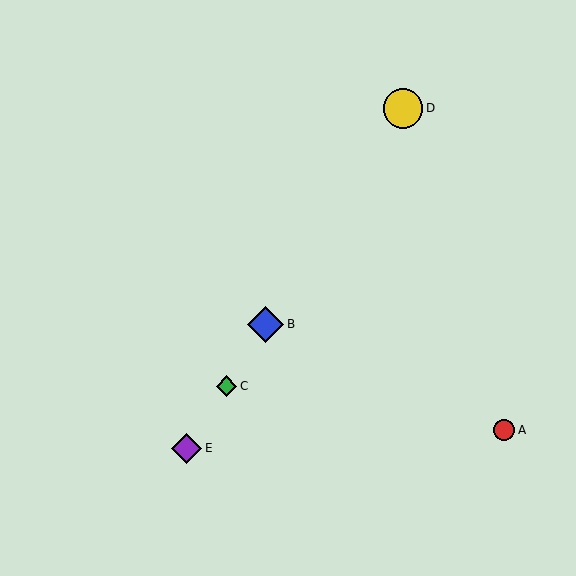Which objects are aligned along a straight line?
Objects B, C, D, E are aligned along a straight line.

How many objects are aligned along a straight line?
4 objects (B, C, D, E) are aligned along a straight line.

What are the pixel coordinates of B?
Object B is at (266, 324).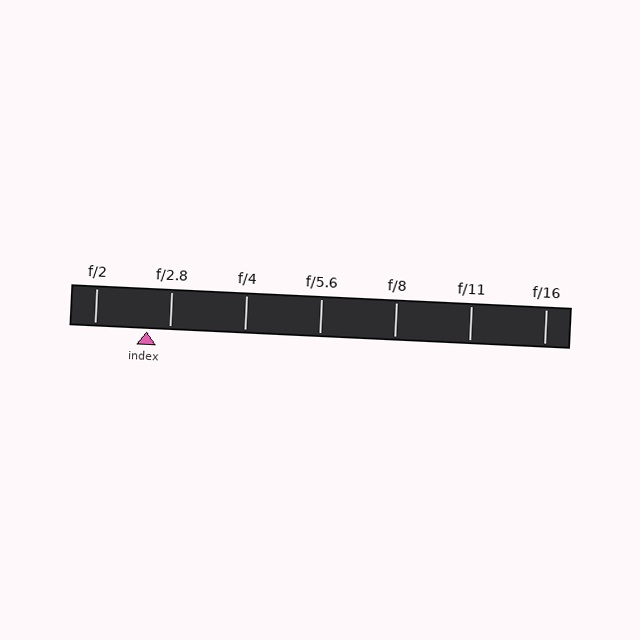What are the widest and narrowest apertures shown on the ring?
The widest aperture shown is f/2 and the narrowest is f/16.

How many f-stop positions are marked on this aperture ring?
There are 7 f-stop positions marked.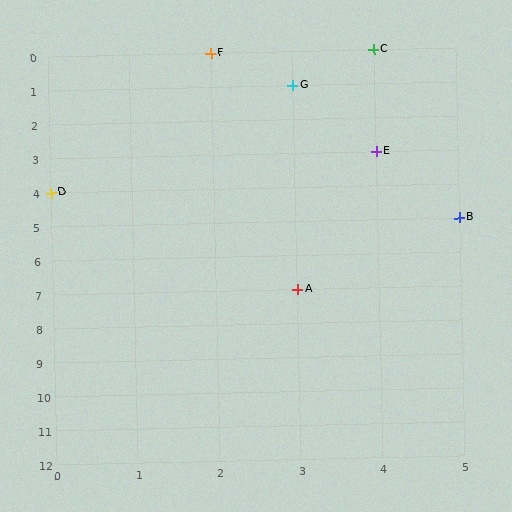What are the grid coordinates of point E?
Point E is at grid coordinates (4, 3).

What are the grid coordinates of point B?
Point B is at grid coordinates (5, 5).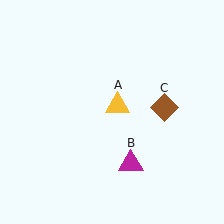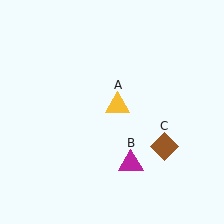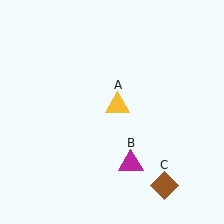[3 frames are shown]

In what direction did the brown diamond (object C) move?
The brown diamond (object C) moved down.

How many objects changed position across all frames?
1 object changed position: brown diamond (object C).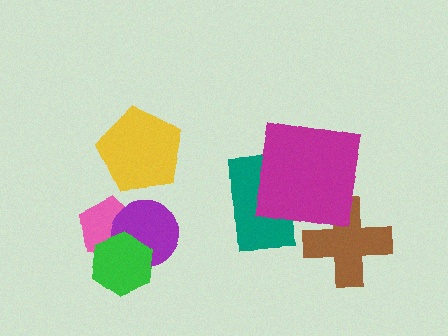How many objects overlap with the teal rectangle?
1 object overlaps with the teal rectangle.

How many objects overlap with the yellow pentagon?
0 objects overlap with the yellow pentagon.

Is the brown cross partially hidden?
Yes, it is partially covered by another shape.